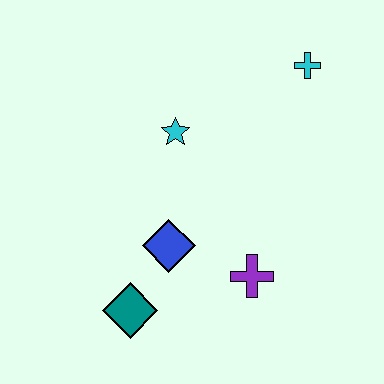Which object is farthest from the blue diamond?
The cyan cross is farthest from the blue diamond.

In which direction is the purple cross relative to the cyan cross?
The purple cross is below the cyan cross.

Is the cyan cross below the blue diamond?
No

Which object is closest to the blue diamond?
The teal diamond is closest to the blue diamond.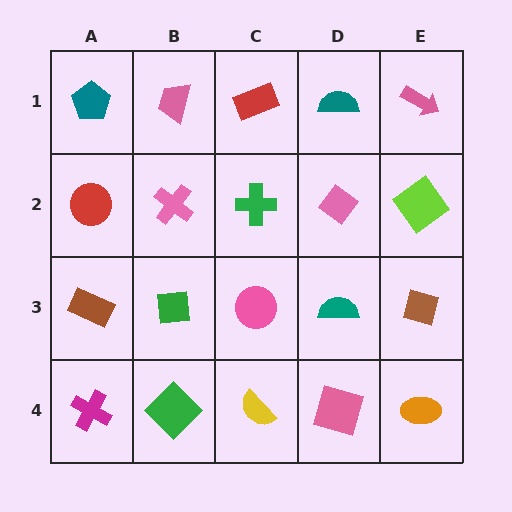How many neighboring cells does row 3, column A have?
3.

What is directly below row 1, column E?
A lime diamond.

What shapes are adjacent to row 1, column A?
A red circle (row 2, column A), a pink trapezoid (row 1, column B).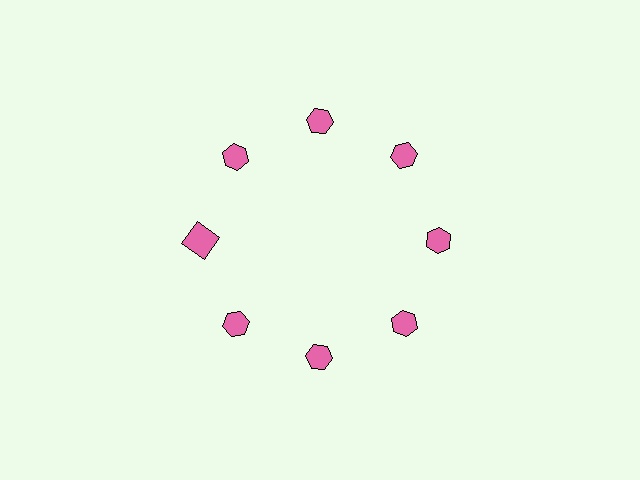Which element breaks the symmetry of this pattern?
The pink square at roughly the 9 o'clock position breaks the symmetry. All other shapes are pink hexagons.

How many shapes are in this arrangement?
There are 8 shapes arranged in a ring pattern.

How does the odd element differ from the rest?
It has a different shape: square instead of hexagon.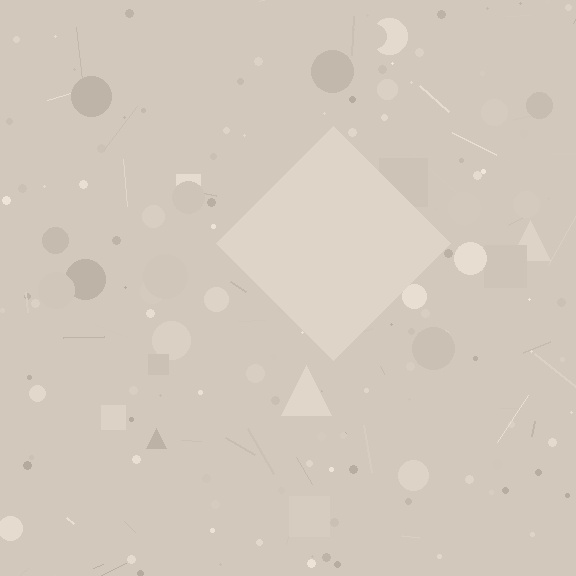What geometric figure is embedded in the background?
A diamond is embedded in the background.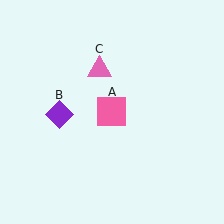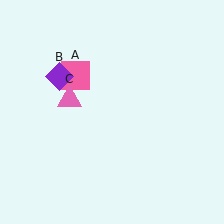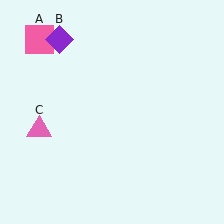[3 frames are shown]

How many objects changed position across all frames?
3 objects changed position: pink square (object A), purple diamond (object B), pink triangle (object C).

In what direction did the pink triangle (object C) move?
The pink triangle (object C) moved down and to the left.